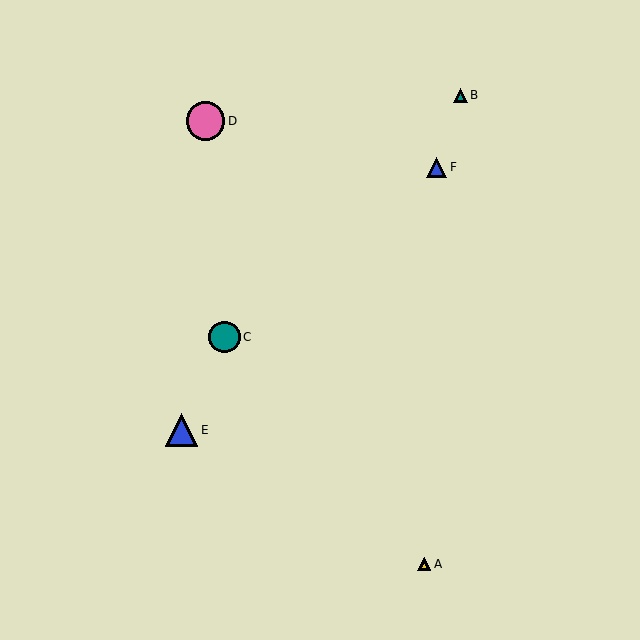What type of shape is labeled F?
Shape F is a blue triangle.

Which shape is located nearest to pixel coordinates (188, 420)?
The blue triangle (labeled E) at (182, 430) is nearest to that location.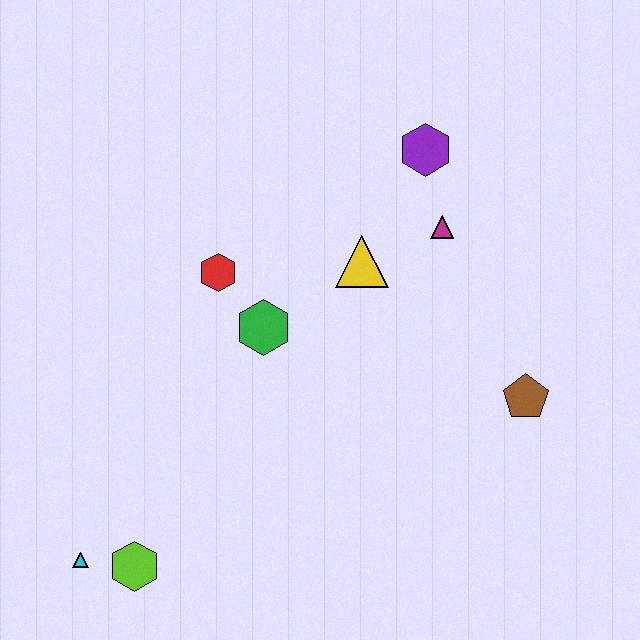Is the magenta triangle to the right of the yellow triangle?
Yes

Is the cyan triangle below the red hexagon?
Yes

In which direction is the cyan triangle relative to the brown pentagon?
The cyan triangle is to the left of the brown pentagon.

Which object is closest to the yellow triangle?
The magenta triangle is closest to the yellow triangle.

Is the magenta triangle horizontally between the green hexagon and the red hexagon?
No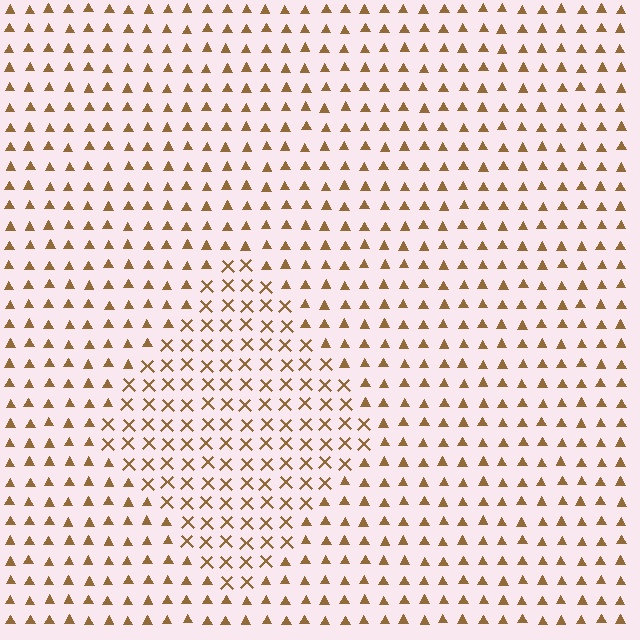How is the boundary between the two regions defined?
The boundary is defined by a change in element shape: X marks inside vs. triangles outside. All elements share the same color and spacing.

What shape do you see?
I see a diamond.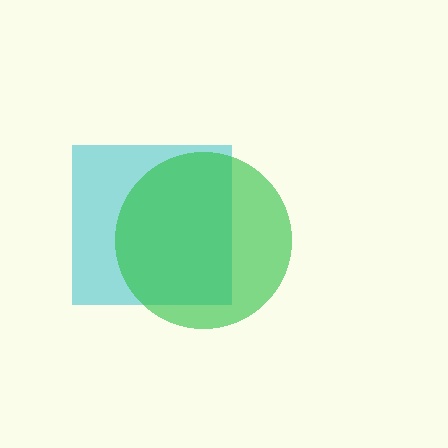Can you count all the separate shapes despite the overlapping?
Yes, there are 2 separate shapes.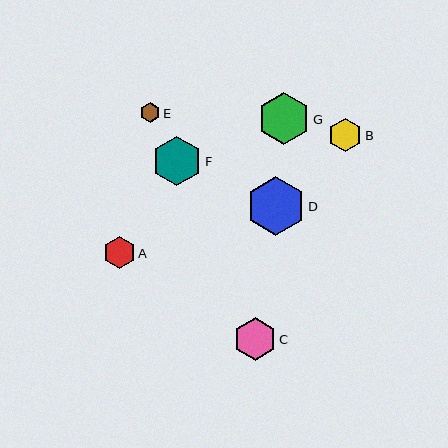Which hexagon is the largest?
Hexagon D is the largest with a size of approximately 59 pixels.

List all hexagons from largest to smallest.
From largest to smallest: D, G, F, C, B, A, E.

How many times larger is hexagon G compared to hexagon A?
Hexagon G is approximately 1.7 times the size of hexagon A.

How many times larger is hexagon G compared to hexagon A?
Hexagon G is approximately 1.7 times the size of hexagon A.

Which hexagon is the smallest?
Hexagon E is the smallest with a size of approximately 20 pixels.